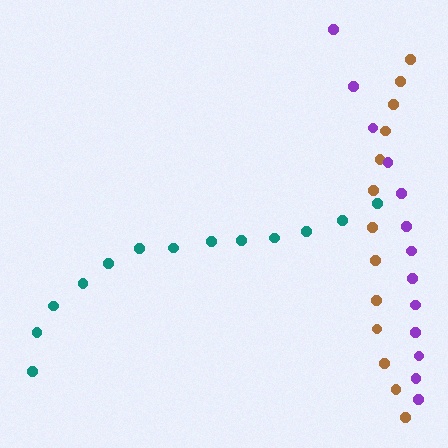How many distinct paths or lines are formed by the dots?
There are 3 distinct paths.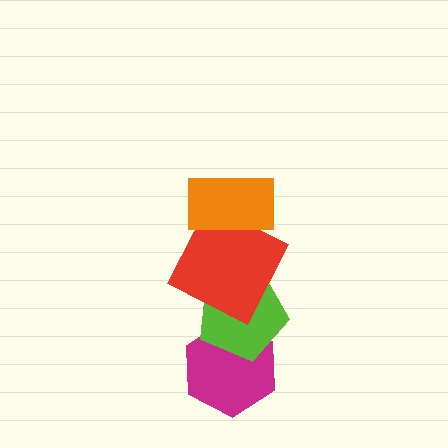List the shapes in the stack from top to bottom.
From top to bottom: the orange rectangle, the red square, the lime pentagon, the magenta hexagon.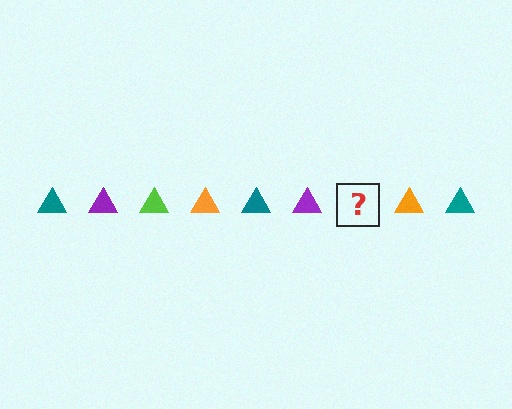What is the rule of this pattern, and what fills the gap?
The rule is that the pattern cycles through teal, purple, lime, orange triangles. The gap should be filled with a lime triangle.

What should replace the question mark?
The question mark should be replaced with a lime triangle.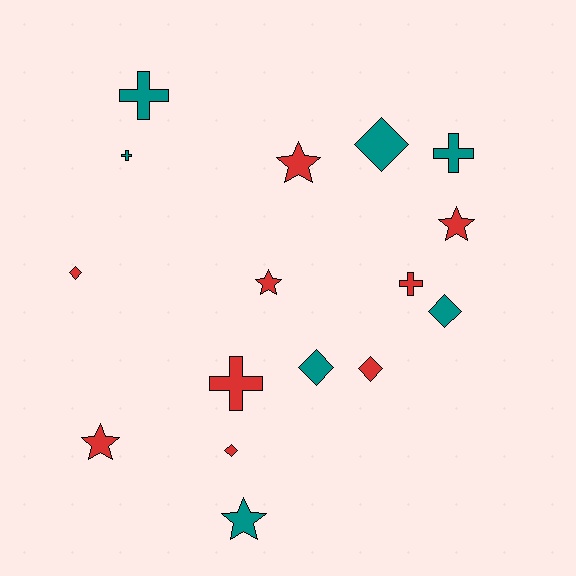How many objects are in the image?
There are 16 objects.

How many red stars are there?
There are 4 red stars.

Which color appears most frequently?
Red, with 9 objects.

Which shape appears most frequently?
Diamond, with 6 objects.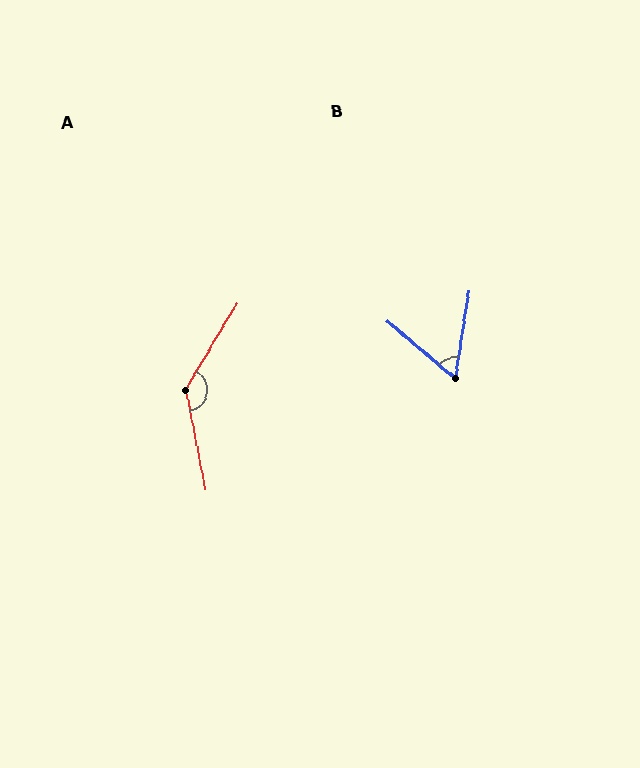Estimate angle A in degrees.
Approximately 138 degrees.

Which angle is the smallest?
B, at approximately 58 degrees.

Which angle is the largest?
A, at approximately 138 degrees.